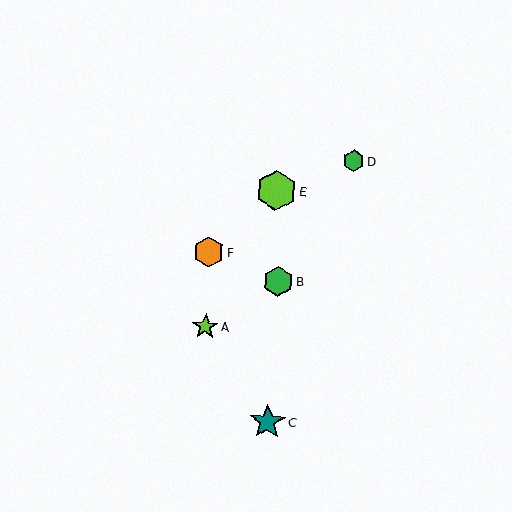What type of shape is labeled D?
Shape D is a green hexagon.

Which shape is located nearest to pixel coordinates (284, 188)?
The lime hexagon (labeled E) at (276, 191) is nearest to that location.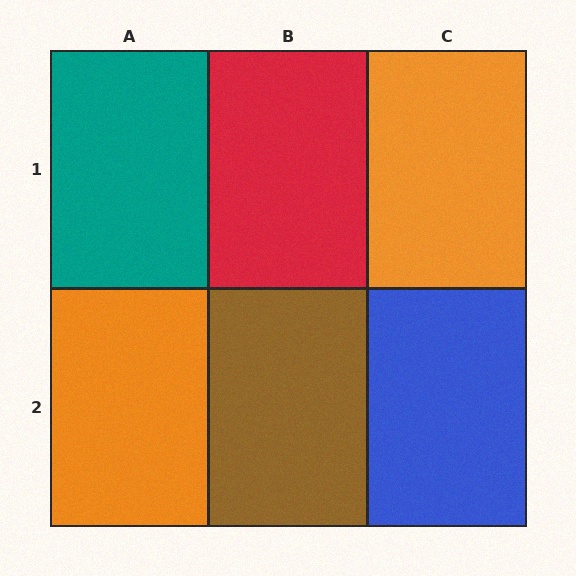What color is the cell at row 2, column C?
Blue.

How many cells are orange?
2 cells are orange.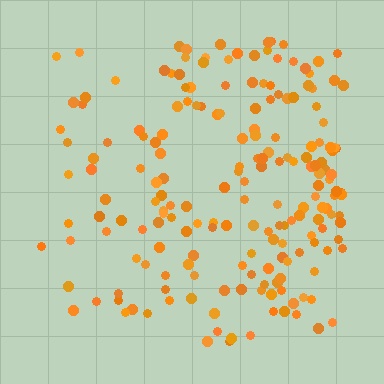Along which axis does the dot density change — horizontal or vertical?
Horizontal.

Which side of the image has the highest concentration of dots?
The right.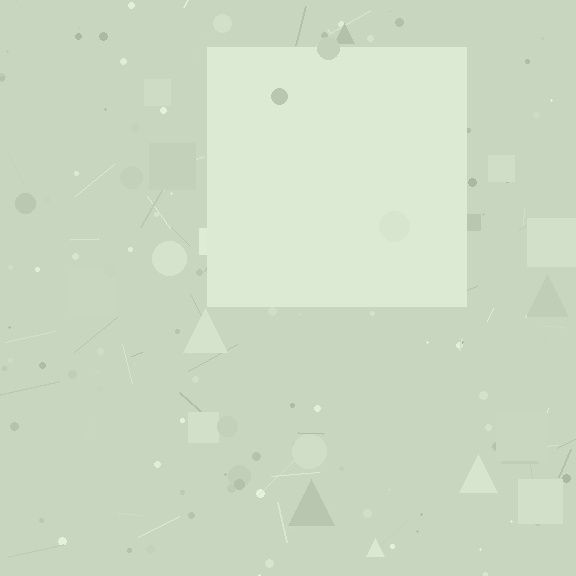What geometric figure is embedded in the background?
A square is embedded in the background.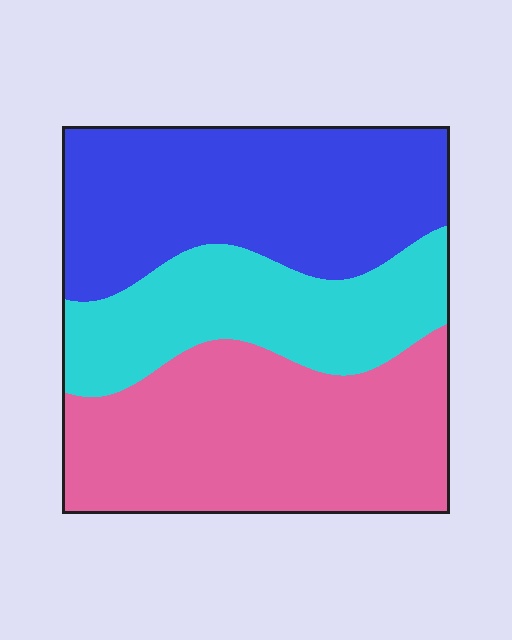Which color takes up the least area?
Cyan, at roughly 25%.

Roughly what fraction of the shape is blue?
Blue takes up about three eighths (3/8) of the shape.